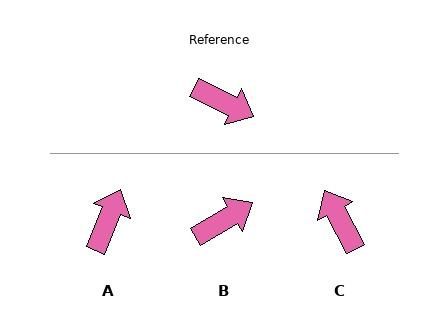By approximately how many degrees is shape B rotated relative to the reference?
Approximately 57 degrees counter-clockwise.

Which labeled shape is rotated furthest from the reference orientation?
C, about 143 degrees away.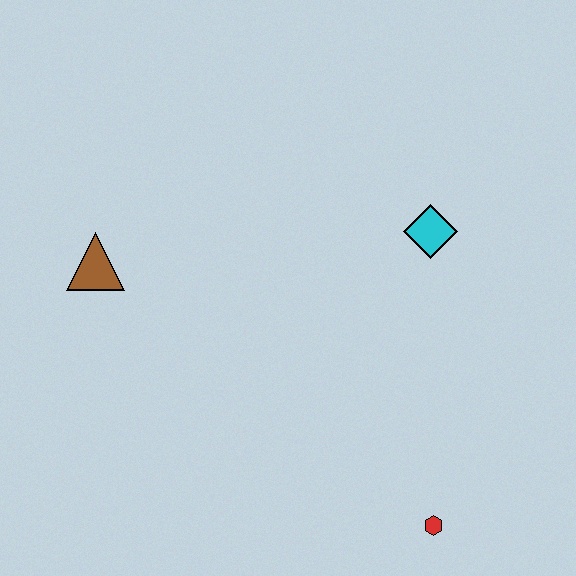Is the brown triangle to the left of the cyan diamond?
Yes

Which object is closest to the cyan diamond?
The red hexagon is closest to the cyan diamond.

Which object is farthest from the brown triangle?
The red hexagon is farthest from the brown triangle.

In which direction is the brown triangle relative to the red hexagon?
The brown triangle is to the left of the red hexagon.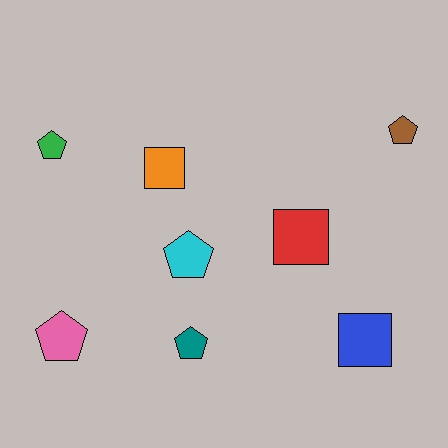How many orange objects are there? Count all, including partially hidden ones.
There is 1 orange object.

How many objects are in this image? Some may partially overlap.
There are 8 objects.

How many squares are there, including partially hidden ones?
There are 3 squares.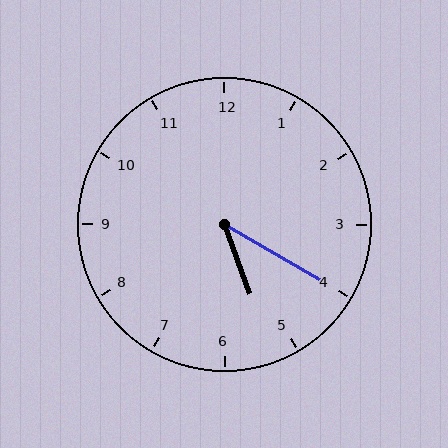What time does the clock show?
5:20.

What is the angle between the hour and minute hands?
Approximately 40 degrees.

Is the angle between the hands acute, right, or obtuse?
It is acute.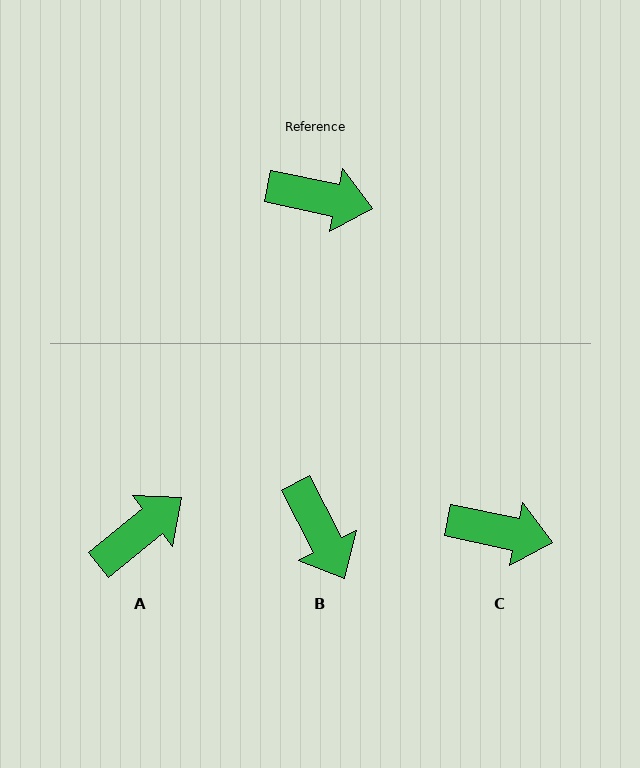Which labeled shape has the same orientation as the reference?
C.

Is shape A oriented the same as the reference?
No, it is off by about 51 degrees.